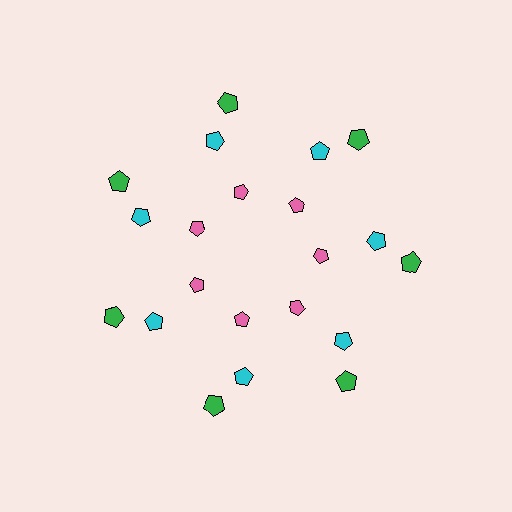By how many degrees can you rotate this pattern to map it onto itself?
The pattern maps onto itself every 51 degrees of rotation.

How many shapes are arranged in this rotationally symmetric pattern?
There are 21 shapes, arranged in 7 groups of 3.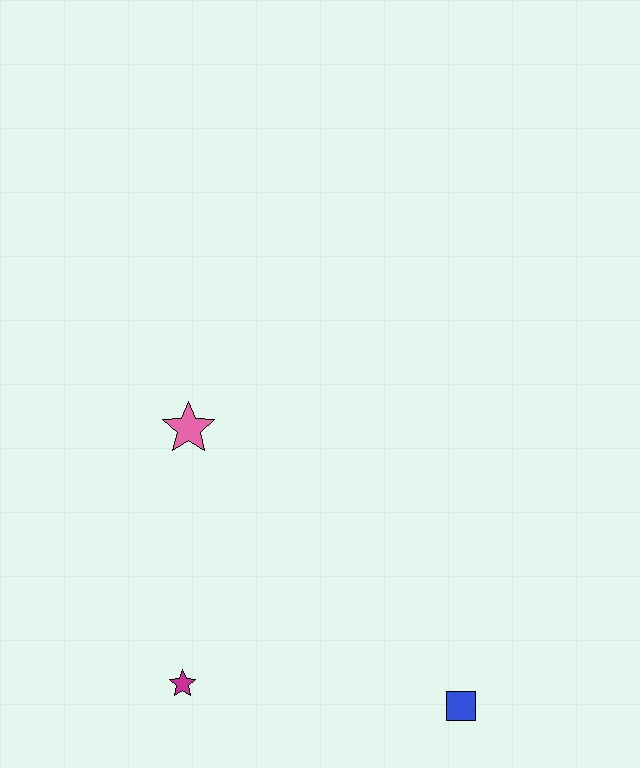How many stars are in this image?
There are 2 stars.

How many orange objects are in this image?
There are no orange objects.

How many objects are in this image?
There are 3 objects.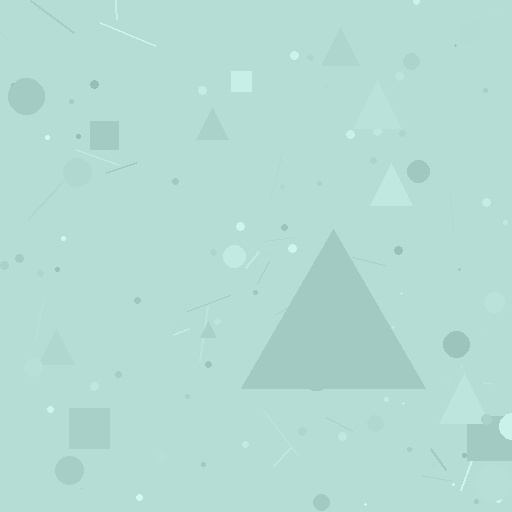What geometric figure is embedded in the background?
A triangle is embedded in the background.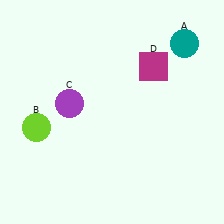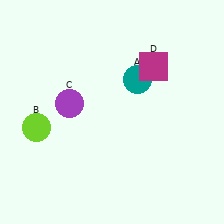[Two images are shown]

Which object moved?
The teal circle (A) moved left.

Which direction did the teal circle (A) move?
The teal circle (A) moved left.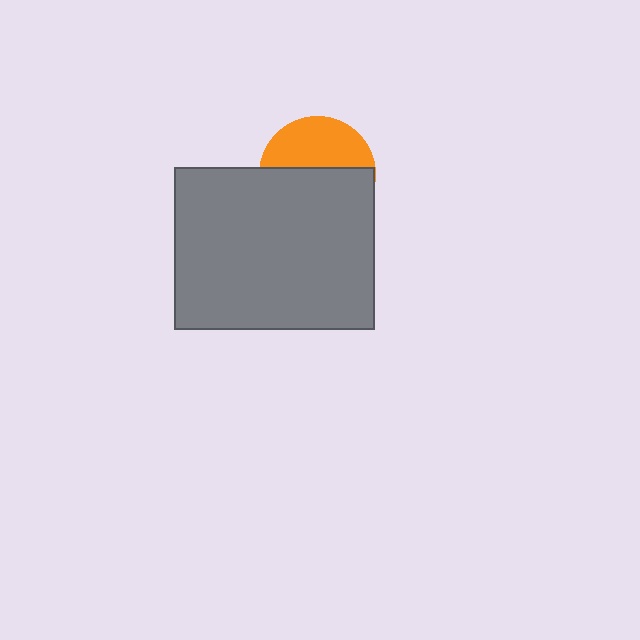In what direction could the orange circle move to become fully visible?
The orange circle could move up. That would shift it out from behind the gray rectangle entirely.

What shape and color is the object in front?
The object in front is a gray rectangle.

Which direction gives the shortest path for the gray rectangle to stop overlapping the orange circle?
Moving down gives the shortest separation.